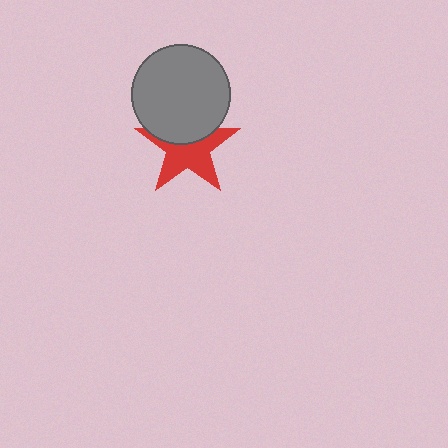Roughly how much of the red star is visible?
About half of it is visible (roughly 62%).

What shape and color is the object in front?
The object in front is a gray circle.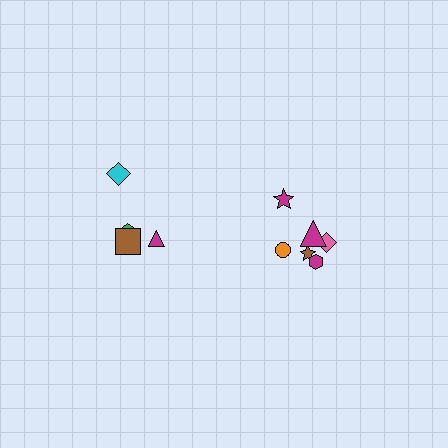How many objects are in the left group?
There are 4 objects.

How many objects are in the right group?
There are 6 objects.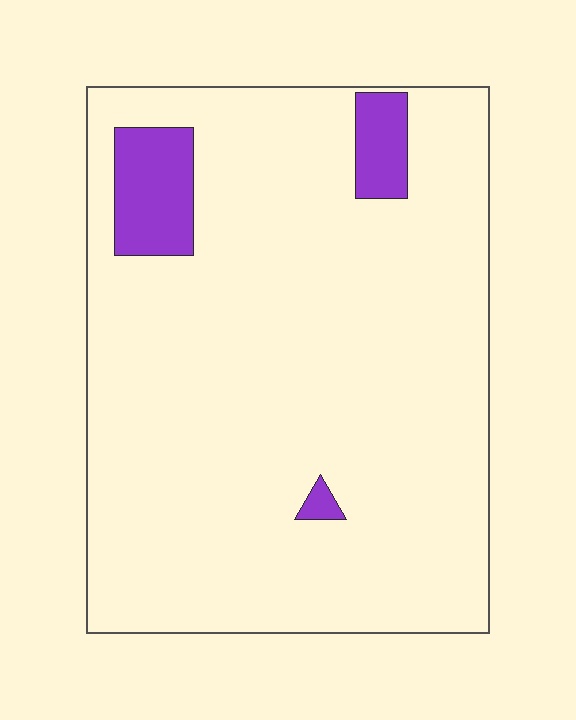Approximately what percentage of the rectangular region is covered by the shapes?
Approximately 10%.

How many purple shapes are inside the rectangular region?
3.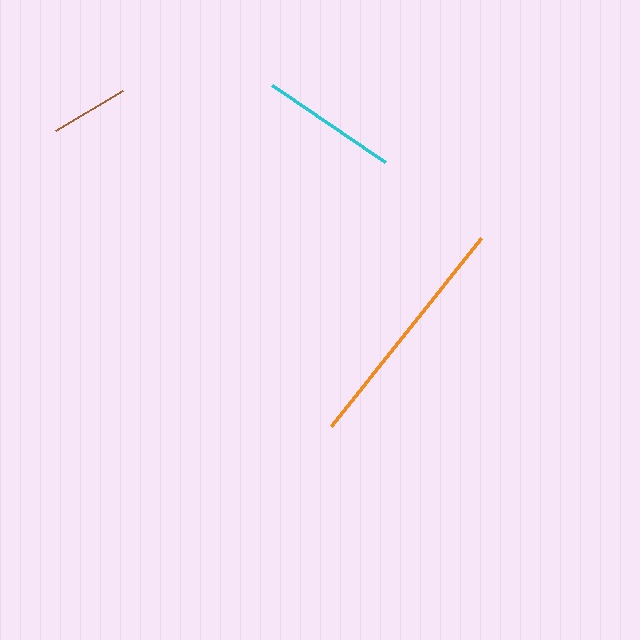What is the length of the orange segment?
The orange segment is approximately 240 pixels long.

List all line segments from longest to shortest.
From longest to shortest: orange, cyan, brown.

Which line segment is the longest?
The orange line is the longest at approximately 240 pixels.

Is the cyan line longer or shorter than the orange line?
The orange line is longer than the cyan line.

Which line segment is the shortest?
The brown line is the shortest at approximately 77 pixels.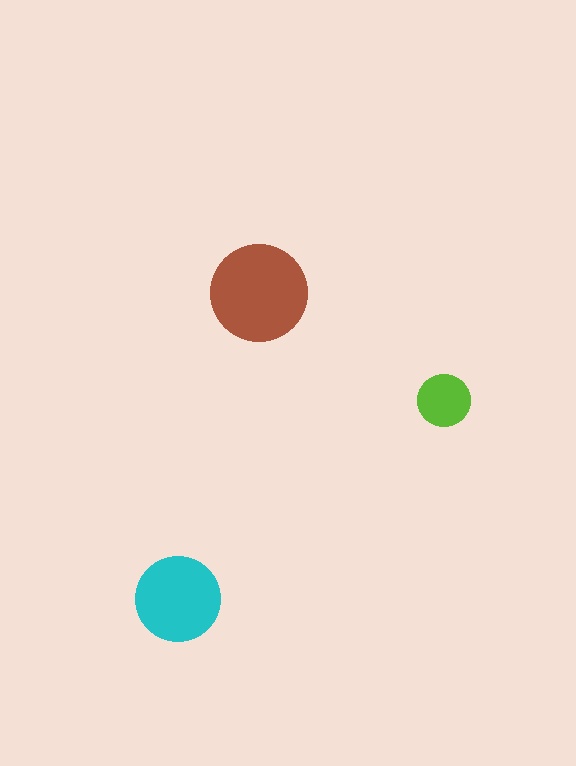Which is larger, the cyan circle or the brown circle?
The brown one.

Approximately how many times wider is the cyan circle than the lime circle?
About 1.5 times wider.